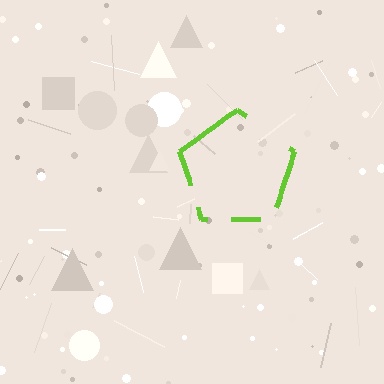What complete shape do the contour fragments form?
The contour fragments form a pentagon.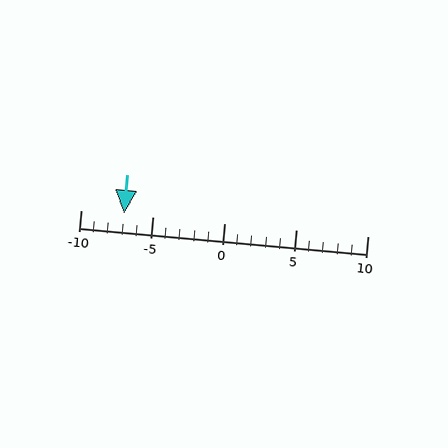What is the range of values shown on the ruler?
The ruler shows values from -10 to 10.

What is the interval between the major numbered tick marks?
The major tick marks are spaced 5 units apart.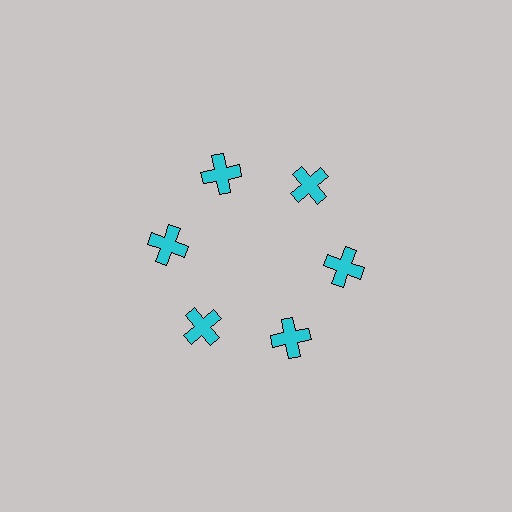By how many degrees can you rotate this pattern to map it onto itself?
The pattern maps onto itself every 60 degrees of rotation.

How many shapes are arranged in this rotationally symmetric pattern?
There are 6 shapes, arranged in 6 groups of 1.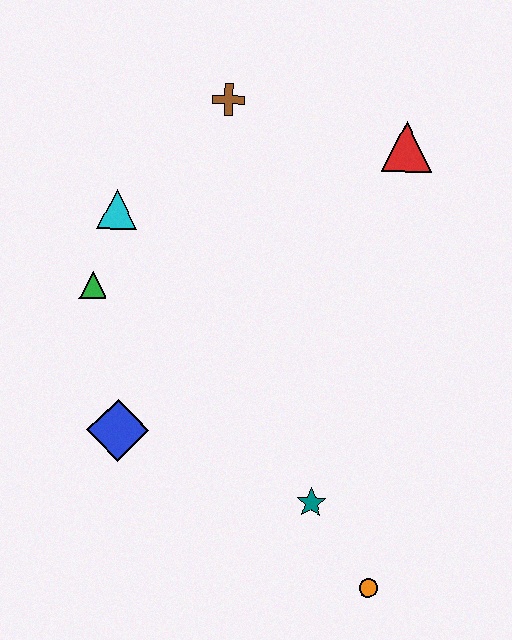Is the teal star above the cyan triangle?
No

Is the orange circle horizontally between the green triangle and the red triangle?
Yes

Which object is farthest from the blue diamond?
The red triangle is farthest from the blue diamond.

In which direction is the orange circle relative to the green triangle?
The orange circle is below the green triangle.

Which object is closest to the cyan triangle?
The green triangle is closest to the cyan triangle.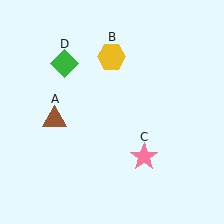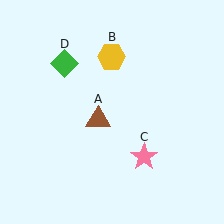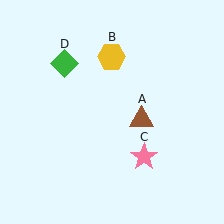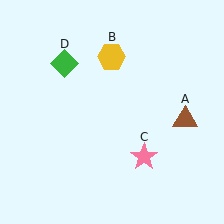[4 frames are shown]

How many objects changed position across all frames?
1 object changed position: brown triangle (object A).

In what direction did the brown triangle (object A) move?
The brown triangle (object A) moved right.